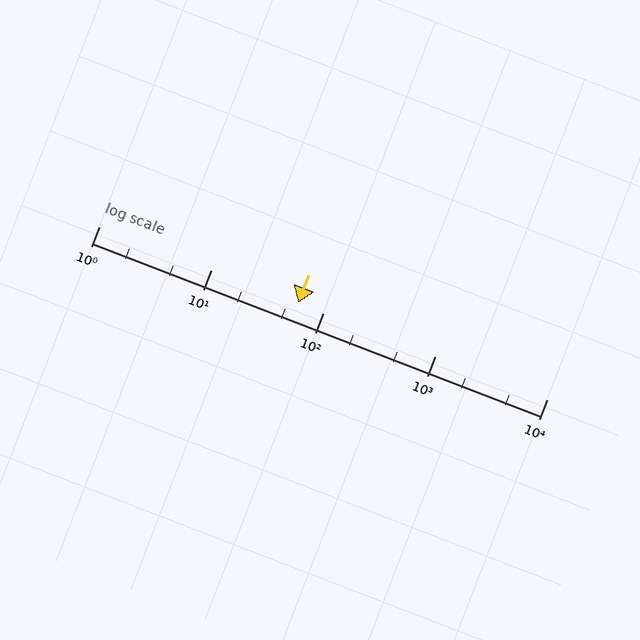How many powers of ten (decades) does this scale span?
The scale spans 4 decades, from 1 to 10000.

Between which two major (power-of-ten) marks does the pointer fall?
The pointer is between 10 and 100.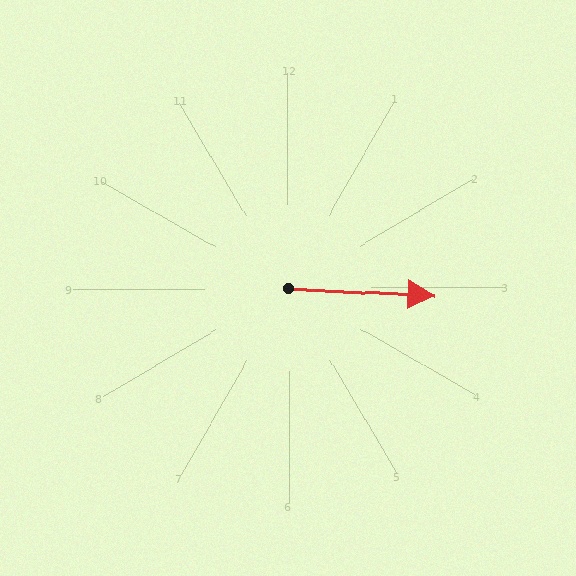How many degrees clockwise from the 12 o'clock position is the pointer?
Approximately 93 degrees.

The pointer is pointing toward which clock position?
Roughly 3 o'clock.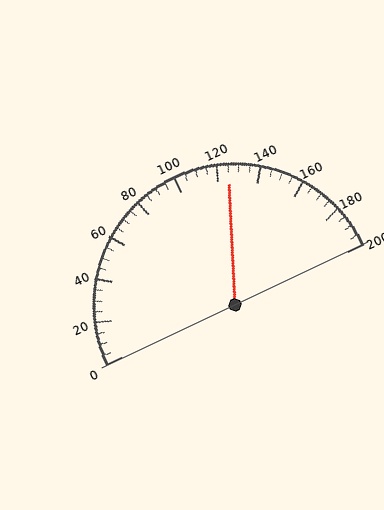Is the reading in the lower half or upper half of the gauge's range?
The reading is in the upper half of the range (0 to 200).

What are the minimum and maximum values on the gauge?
The gauge ranges from 0 to 200.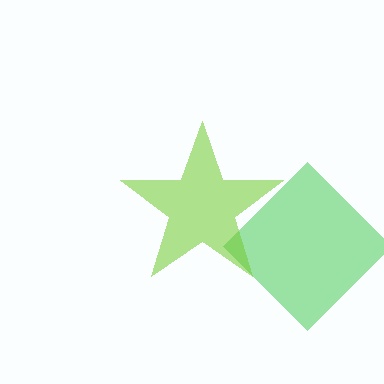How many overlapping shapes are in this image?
There are 2 overlapping shapes in the image.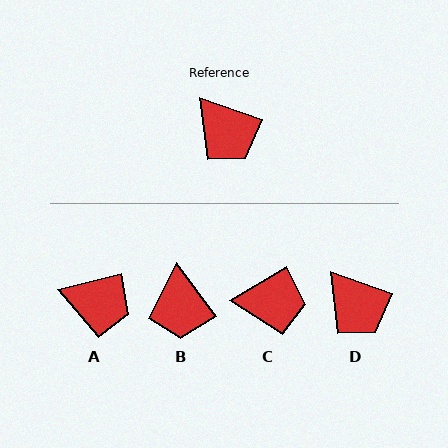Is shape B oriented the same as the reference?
No, it is off by about 34 degrees.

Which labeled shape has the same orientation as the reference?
D.